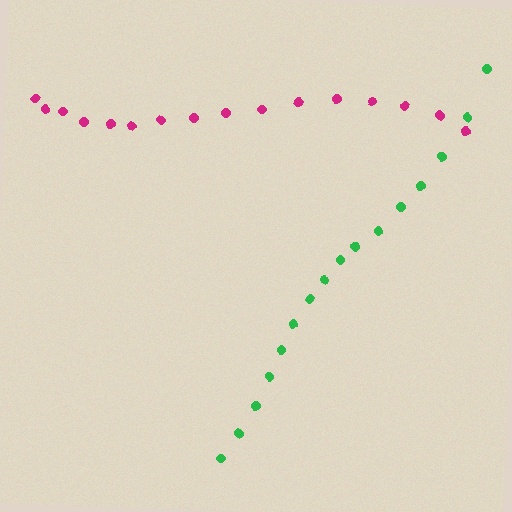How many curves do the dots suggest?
There are 2 distinct paths.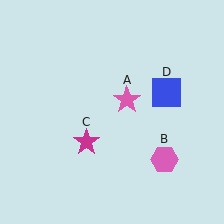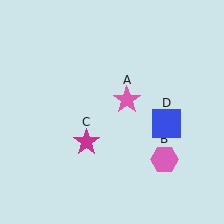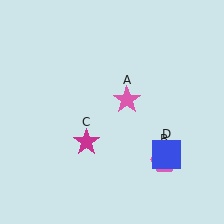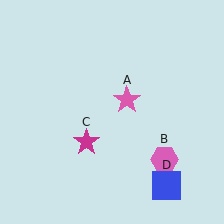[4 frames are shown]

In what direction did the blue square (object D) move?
The blue square (object D) moved down.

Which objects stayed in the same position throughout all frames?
Pink star (object A) and pink hexagon (object B) and magenta star (object C) remained stationary.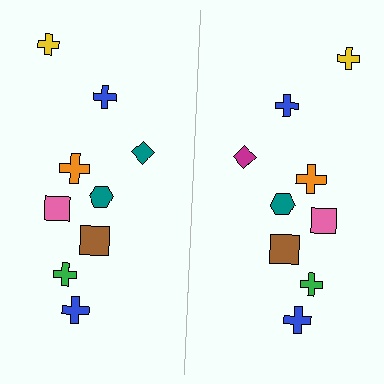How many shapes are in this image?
There are 18 shapes in this image.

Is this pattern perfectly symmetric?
No, the pattern is not perfectly symmetric. The magenta diamond on the right side breaks the symmetry — its mirror counterpart is teal.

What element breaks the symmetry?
The magenta diamond on the right side breaks the symmetry — its mirror counterpart is teal.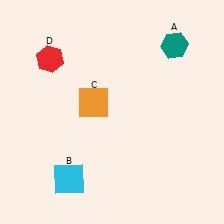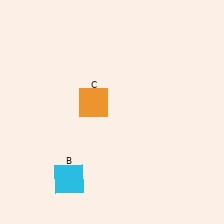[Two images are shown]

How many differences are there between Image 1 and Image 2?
There are 2 differences between the two images.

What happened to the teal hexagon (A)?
The teal hexagon (A) was removed in Image 2. It was in the top-right area of Image 1.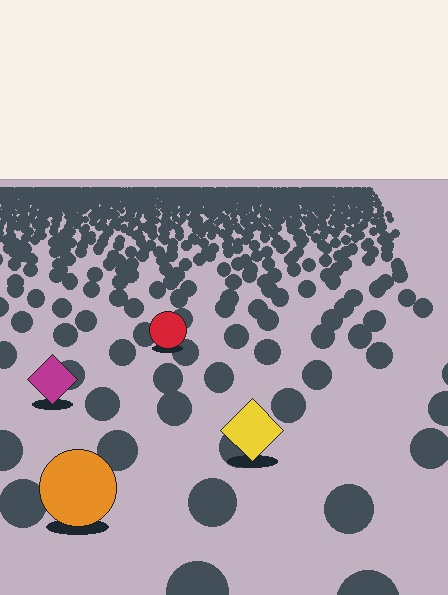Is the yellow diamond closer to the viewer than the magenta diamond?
Yes. The yellow diamond is closer — you can tell from the texture gradient: the ground texture is coarser near it.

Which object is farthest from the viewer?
The red circle is farthest from the viewer. It appears smaller and the ground texture around it is denser.